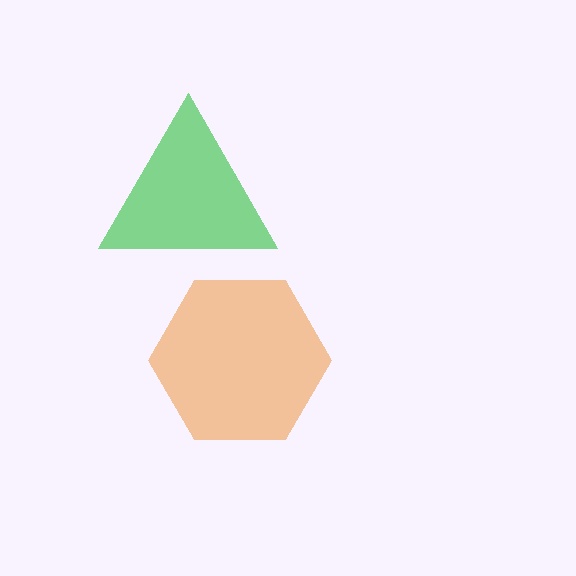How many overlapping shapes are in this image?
There are 2 overlapping shapes in the image.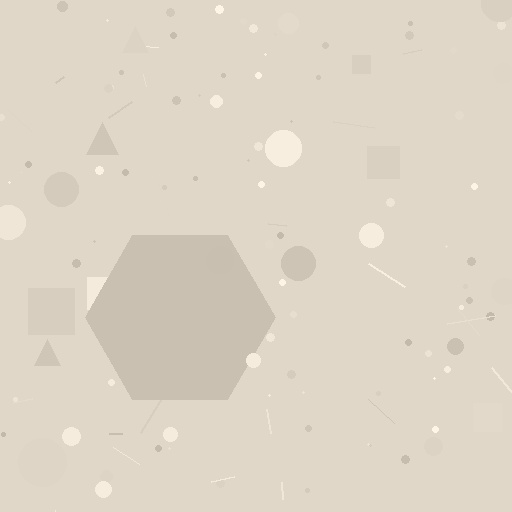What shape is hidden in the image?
A hexagon is hidden in the image.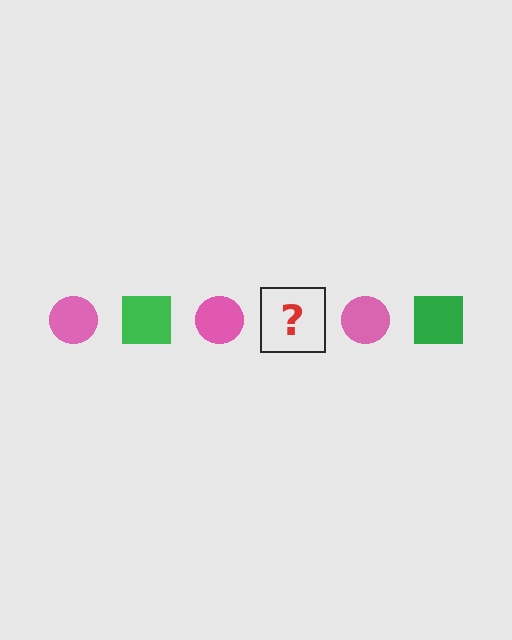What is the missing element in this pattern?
The missing element is a green square.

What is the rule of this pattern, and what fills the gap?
The rule is that the pattern alternates between pink circle and green square. The gap should be filled with a green square.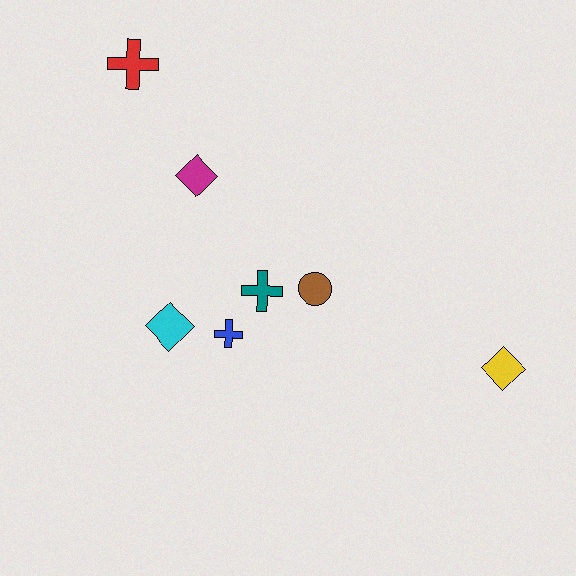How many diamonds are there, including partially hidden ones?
There are 3 diamonds.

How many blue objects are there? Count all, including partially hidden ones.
There is 1 blue object.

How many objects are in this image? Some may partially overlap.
There are 7 objects.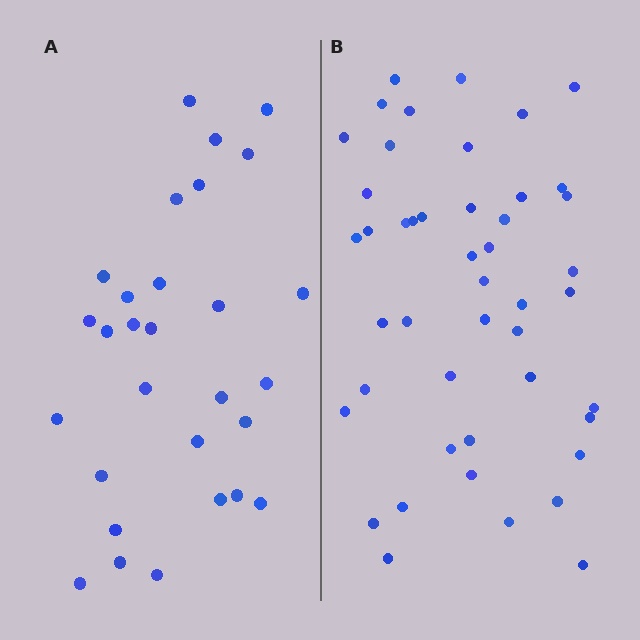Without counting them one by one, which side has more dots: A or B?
Region B (the right region) has more dots.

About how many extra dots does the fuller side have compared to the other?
Region B has approximately 15 more dots than region A.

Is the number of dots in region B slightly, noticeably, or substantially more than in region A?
Region B has substantially more. The ratio is roughly 1.6 to 1.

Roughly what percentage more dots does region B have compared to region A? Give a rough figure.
About 60% more.